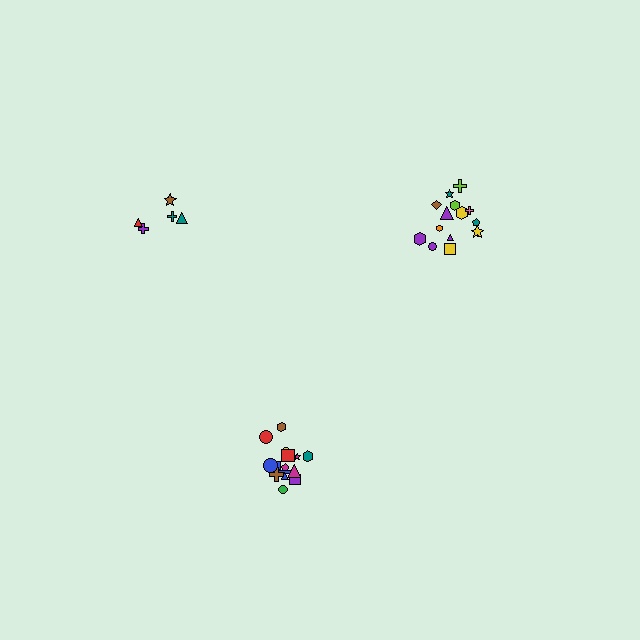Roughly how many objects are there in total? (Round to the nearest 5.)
Roughly 35 objects in total.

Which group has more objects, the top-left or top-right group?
The top-right group.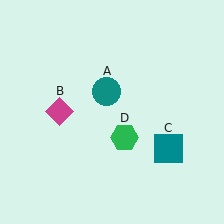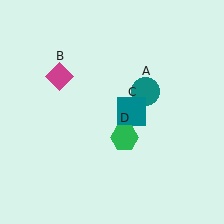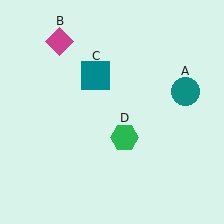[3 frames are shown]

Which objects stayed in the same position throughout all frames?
Green hexagon (object D) remained stationary.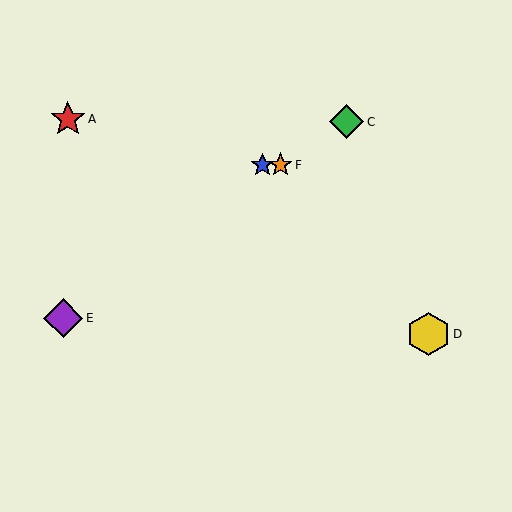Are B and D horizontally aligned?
No, B is at y≈165 and D is at y≈334.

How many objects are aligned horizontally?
2 objects (B, F) are aligned horizontally.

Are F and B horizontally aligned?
Yes, both are at y≈165.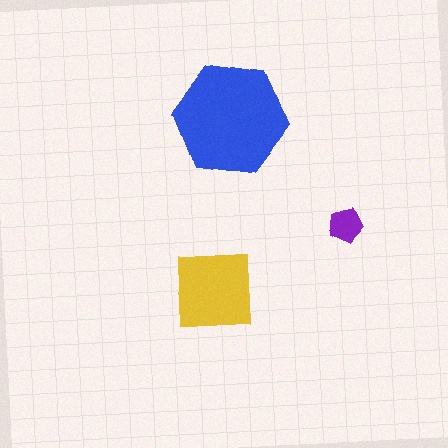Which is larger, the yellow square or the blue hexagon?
The blue hexagon.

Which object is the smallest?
The purple pentagon.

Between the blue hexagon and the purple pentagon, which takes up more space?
The blue hexagon.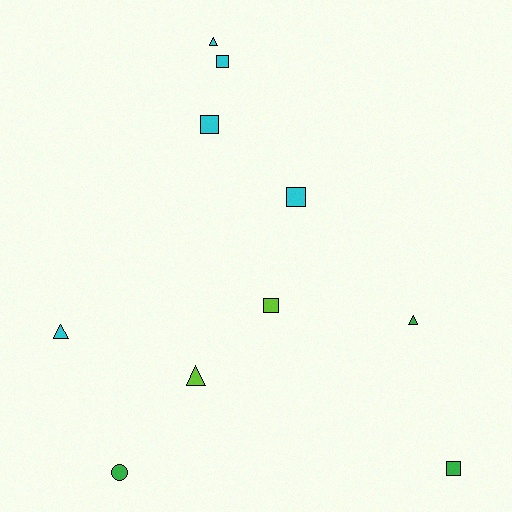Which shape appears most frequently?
Square, with 5 objects.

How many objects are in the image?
There are 10 objects.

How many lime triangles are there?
There is 1 lime triangle.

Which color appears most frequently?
Cyan, with 5 objects.